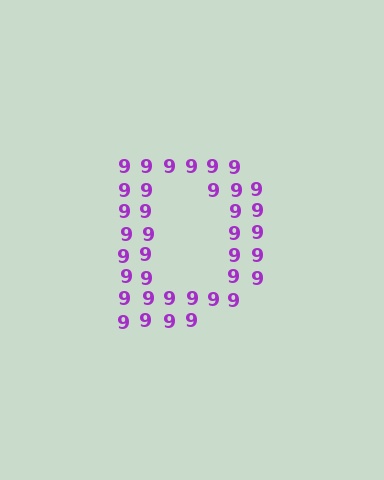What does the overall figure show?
The overall figure shows the letter D.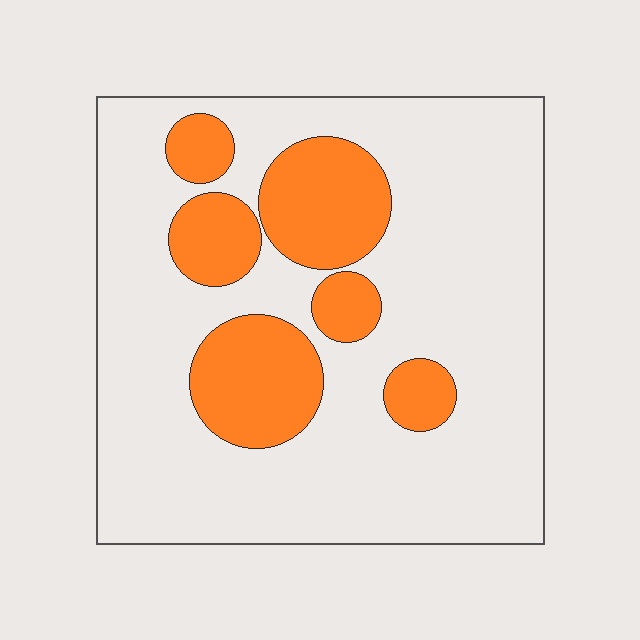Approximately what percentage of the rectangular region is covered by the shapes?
Approximately 25%.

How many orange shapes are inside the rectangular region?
6.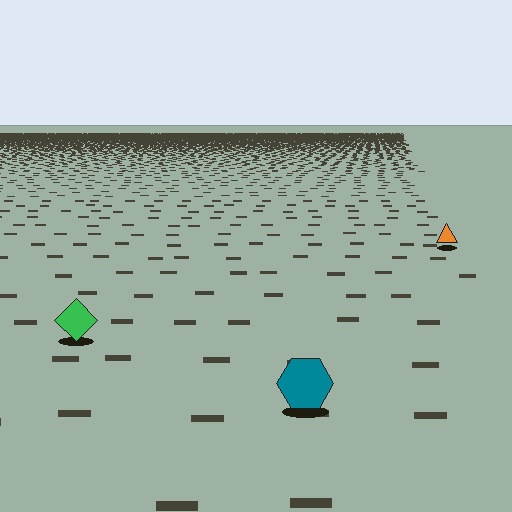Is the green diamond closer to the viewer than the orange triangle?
Yes. The green diamond is closer — you can tell from the texture gradient: the ground texture is coarser near it.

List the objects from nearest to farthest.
From nearest to farthest: the teal hexagon, the green diamond, the orange triangle.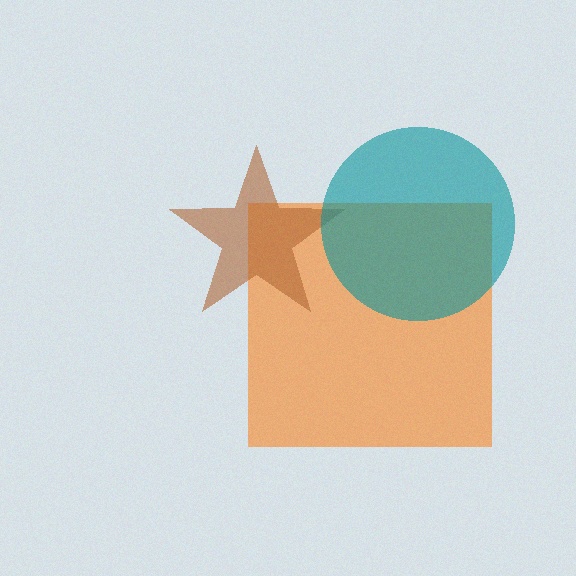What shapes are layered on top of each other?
The layered shapes are: an orange square, a brown star, a teal circle.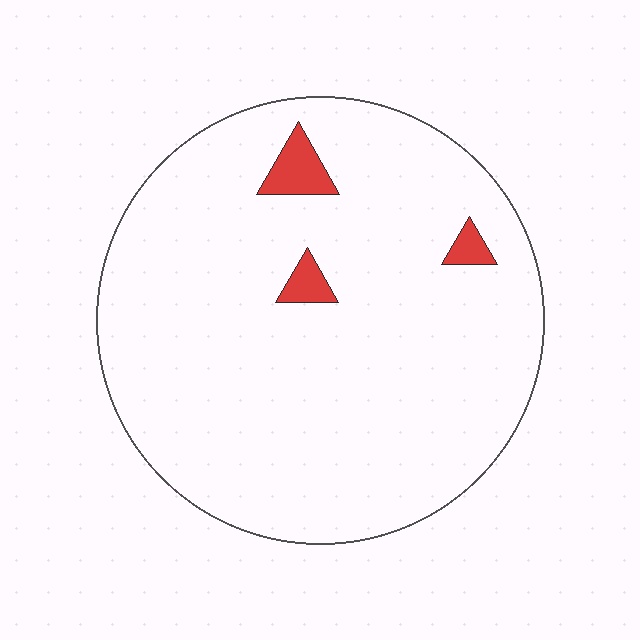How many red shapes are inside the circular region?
3.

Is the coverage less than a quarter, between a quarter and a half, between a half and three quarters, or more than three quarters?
Less than a quarter.